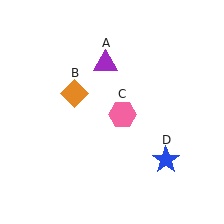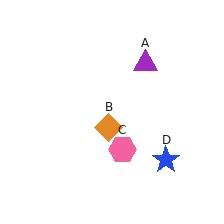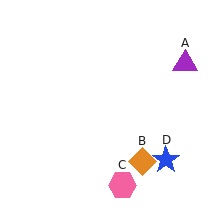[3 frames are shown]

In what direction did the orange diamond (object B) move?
The orange diamond (object B) moved down and to the right.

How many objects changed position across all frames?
3 objects changed position: purple triangle (object A), orange diamond (object B), pink hexagon (object C).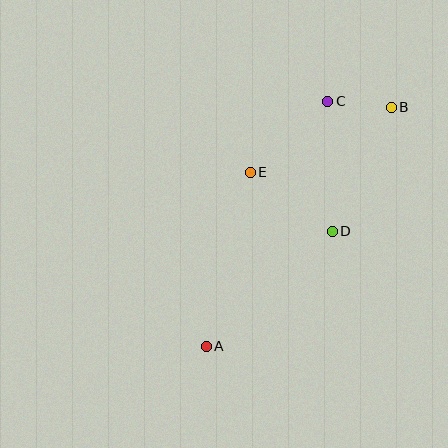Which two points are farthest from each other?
Points A and B are farthest from each other.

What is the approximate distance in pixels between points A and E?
The distance between A and E is approximately 179 pixels.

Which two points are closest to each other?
Points B and C are closest to each other.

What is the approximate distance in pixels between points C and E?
The distance between C and E is approximately 105 pixels.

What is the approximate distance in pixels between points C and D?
The distance between C and D is approximately 130 pixels.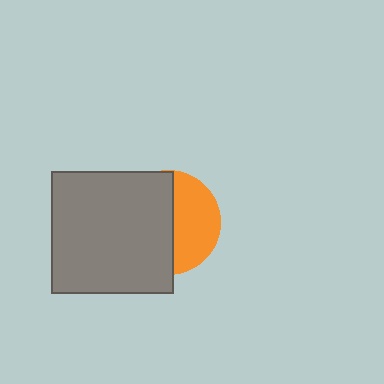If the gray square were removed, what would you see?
You would see the complete orange circle.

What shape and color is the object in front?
The object in front is a gray square.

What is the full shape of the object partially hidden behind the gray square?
The partially hidden object is an orange circle.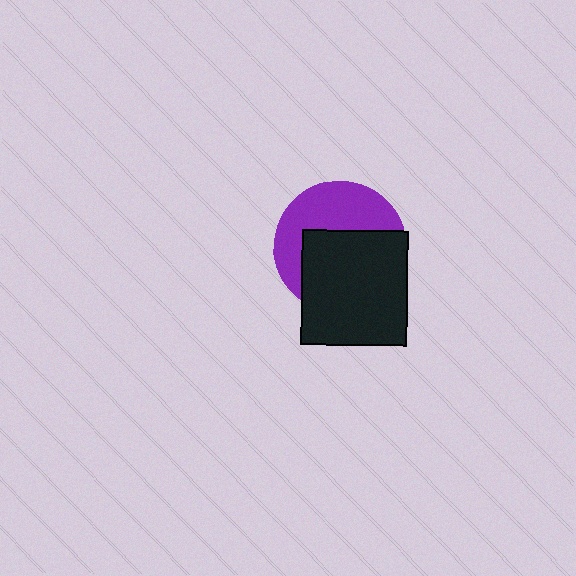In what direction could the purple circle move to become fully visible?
The purple circle could move up. That would shift it out from behind the black rectangle entirely.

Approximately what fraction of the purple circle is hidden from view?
Roughly 55% of the purple circle is hidden behind the black rectangle.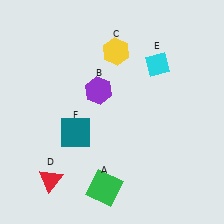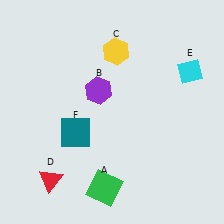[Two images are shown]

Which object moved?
The cyan diamond (E) moved right.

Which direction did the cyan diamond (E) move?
The cyan diamond (E) moved right.